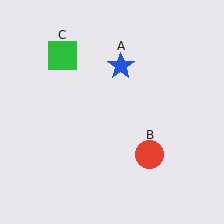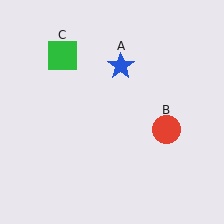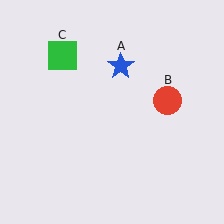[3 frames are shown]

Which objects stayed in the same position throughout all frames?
Blue star (object A) and green square (object C) remained stationary.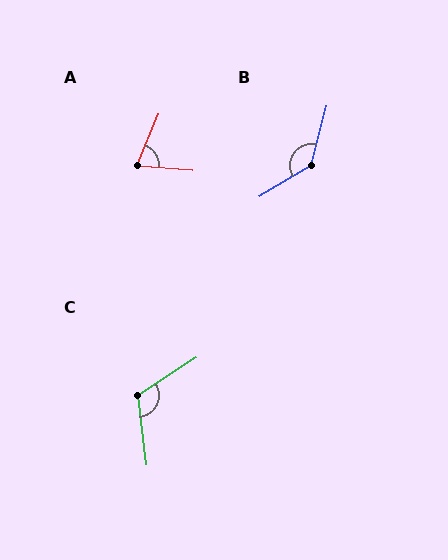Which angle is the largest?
B, at approximately 136 degrees.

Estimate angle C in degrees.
Approximately 116 degrees.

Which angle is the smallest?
A, at approximately 72 degrees.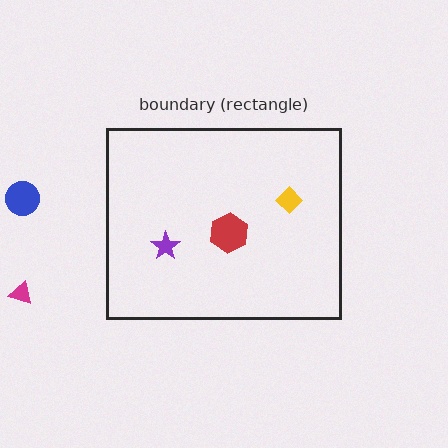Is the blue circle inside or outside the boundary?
Outside.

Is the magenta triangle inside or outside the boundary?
Outside.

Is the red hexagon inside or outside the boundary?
Inside.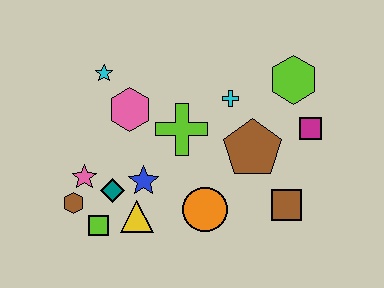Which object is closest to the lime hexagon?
The magenta square is closest to the lime hexagon.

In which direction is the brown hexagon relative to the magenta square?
The brown hexagon is to the left of the magenta square.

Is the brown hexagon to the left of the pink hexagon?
Yes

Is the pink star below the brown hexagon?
No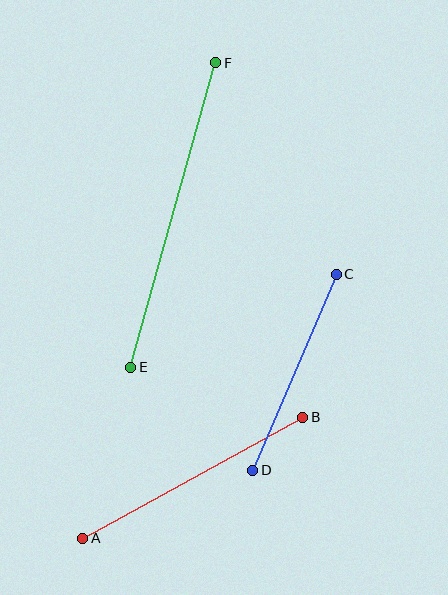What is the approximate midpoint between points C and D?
The midpoint is at approximately (295, 372) pixels.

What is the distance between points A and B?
The distance is approximately 251 pixels.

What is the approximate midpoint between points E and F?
The midpoint is at approximately (173, 215) pixels.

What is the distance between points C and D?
The distance is approximately 213 pixels.